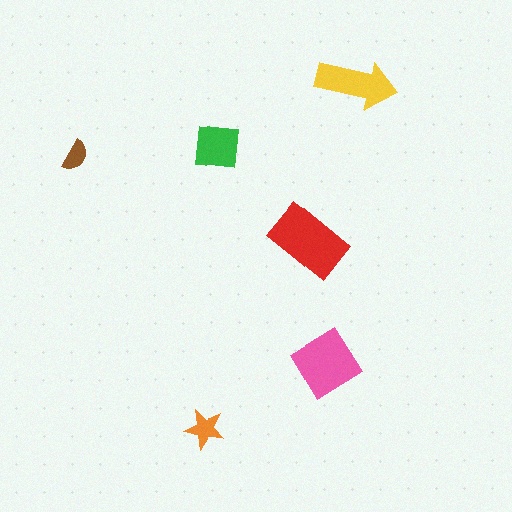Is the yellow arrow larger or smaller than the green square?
Larger.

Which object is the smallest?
The brown semicircle.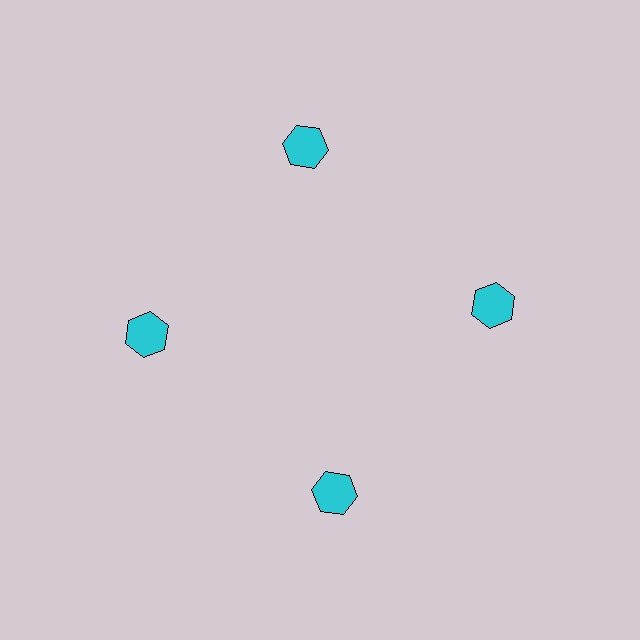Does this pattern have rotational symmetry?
Yes, this pattern has 4-fold rotational symmetry. It looks the same after rotating 90 degrees around the center.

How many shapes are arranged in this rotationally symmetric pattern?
There are 4 shapes, arranged in 4 groups of 1.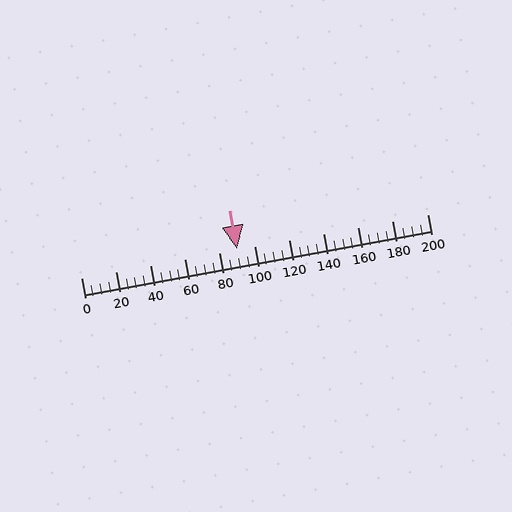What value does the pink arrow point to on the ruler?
The pink arrow points to approximately 90.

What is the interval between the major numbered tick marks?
The major tick marks are spaced 20 units apart.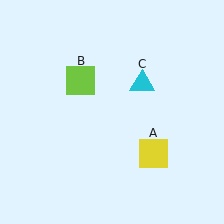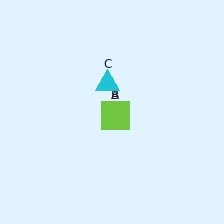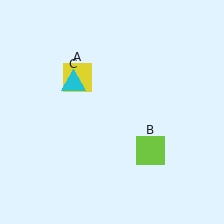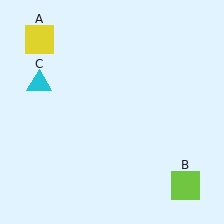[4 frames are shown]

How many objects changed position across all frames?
3 objects changed position: yellow square (object A), lime square (object B), cyan triangle (object C).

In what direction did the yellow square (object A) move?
The yellow square (object A) moved up and to the left.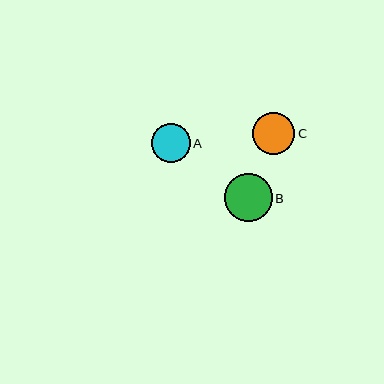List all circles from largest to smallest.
From largest to smallest: B, C, A.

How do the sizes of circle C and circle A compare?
Circle C and circle A are approximately the same size.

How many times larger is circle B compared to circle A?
Circle B is approximately 1.2 times the size of circle A.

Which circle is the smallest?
Circle A is the smallest with a size of approximately 39 pixels.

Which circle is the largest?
Circle B is the largest with a size of approximately 48 pixels.